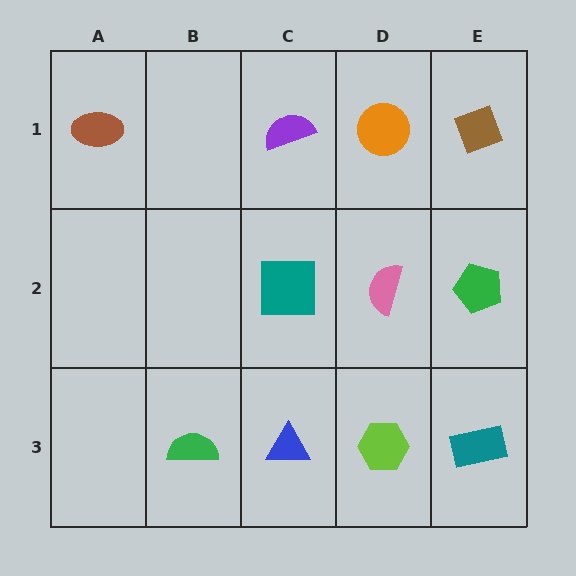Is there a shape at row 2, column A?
No, that cell is empty.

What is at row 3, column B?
A green semicircle.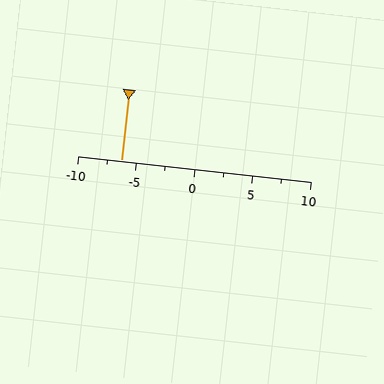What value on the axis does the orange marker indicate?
The marker indicates approximately -6.2.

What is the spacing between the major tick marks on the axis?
The major ticks are spaced 5 apart.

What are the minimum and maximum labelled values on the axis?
The axis runs from -10 to 10.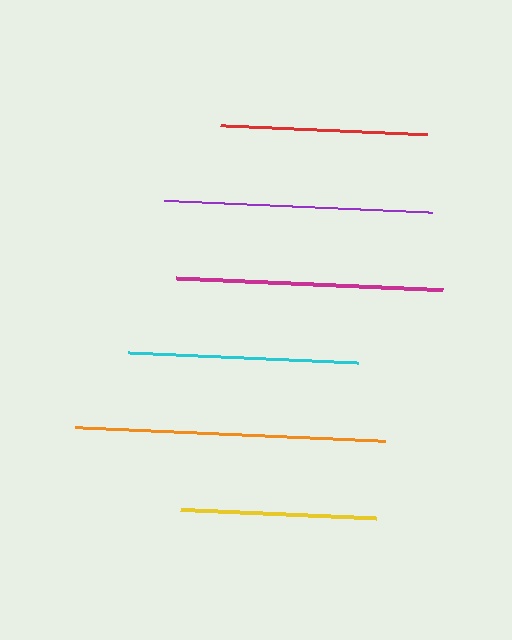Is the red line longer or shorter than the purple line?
The purple line is longer than the red line.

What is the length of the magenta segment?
The magenta segment is approximately 267 pixels long.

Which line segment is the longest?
The orange line is the longest at approximately 311 pixels.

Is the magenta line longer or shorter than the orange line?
The orange line is longer than the magenta line.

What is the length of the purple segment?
The purple segment is approximately 268 pixels long.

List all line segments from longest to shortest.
From longest to shortest: orange, purple, magenta, cyan, red, yellow.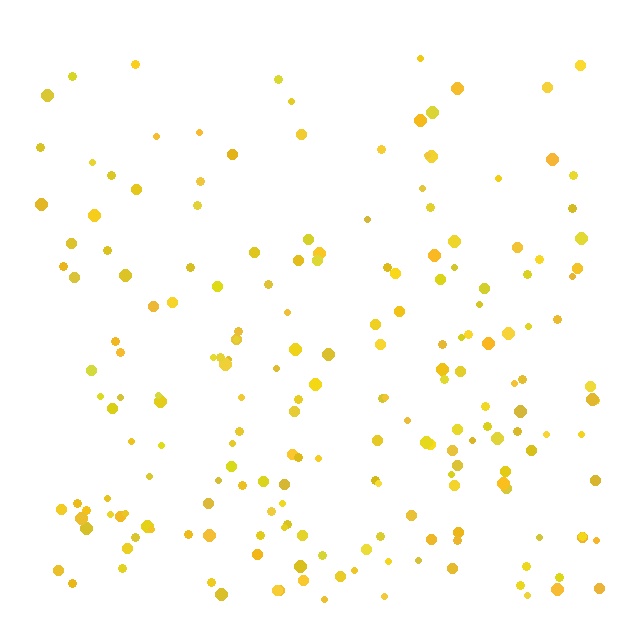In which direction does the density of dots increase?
From top to bottom, with the bottom side densest.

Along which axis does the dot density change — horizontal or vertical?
Vertical.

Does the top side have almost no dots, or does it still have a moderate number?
Still a moderate number, just noticeably fewer than the bottom.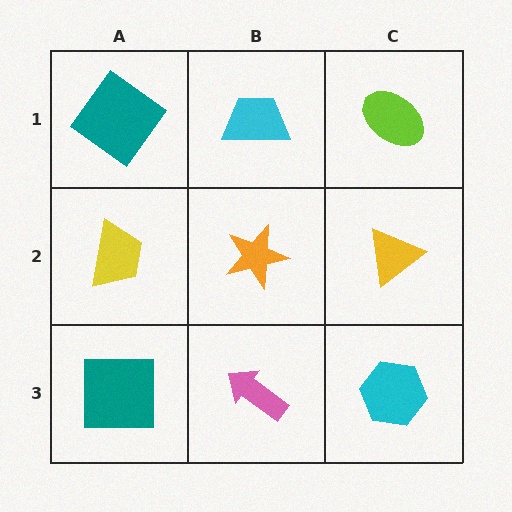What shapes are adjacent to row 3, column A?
A yellow trapezoid (row 2, column A), a pink arrow (row 3, column B).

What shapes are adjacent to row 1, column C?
A yellow triangle (row 2, column C), a cyan trapezoid (row 1, column B).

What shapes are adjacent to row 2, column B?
A cyan trapezoid (row 1, column B), a pink arrow (row 3, column B), a yellow trapezoid (row 2, column A), a yellow triangle (row 2, column C).